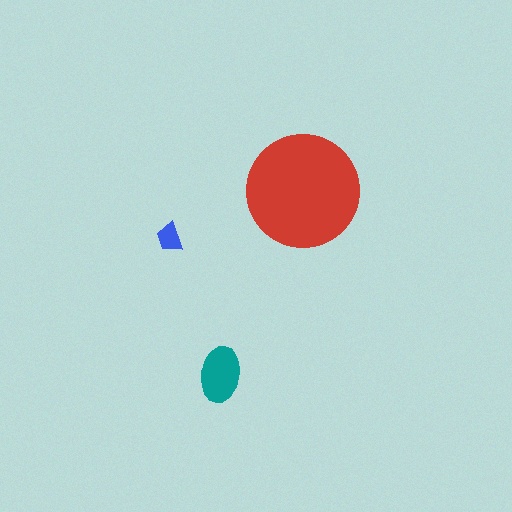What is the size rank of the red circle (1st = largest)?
1st.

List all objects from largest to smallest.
The red circle, the teal ellipse, the blue trapezoid.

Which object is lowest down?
The teal ellipse is bottommost.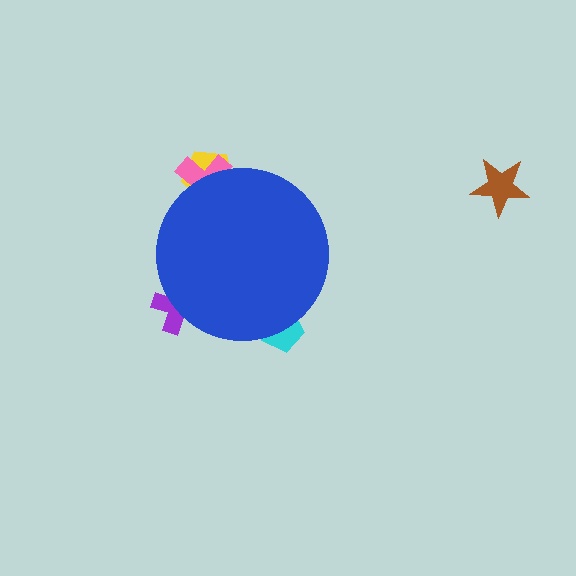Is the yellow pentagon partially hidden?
Yes, the yellow pentagon is partially hidden behind the blue circle.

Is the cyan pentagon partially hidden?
Yes, the cyan pentagon is partially hidden behind the blue circle.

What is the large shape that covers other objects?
A blue circle.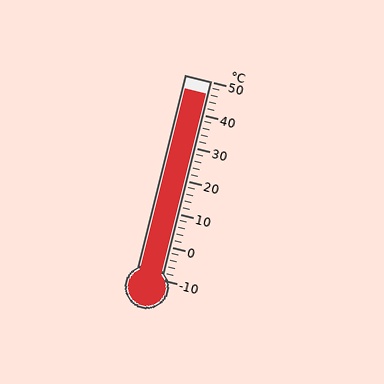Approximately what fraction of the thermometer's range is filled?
The thermometer is filled to approximately 95% of its range.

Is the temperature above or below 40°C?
The temperature is above 40°C.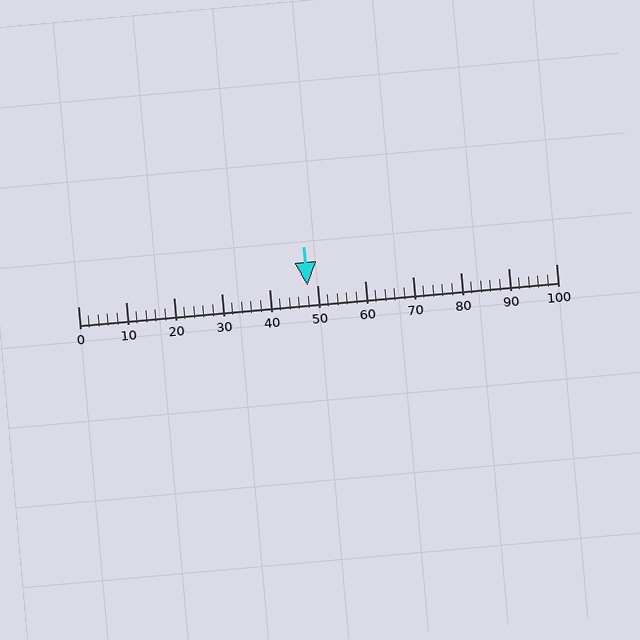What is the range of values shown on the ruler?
The ruler shows values from 0 to 100.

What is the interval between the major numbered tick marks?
The major tick marks are spaced 10 units apart.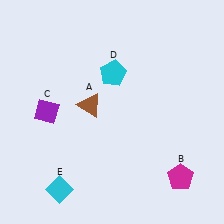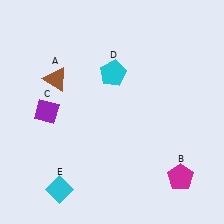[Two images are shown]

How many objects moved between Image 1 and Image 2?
1 object moved between the two images.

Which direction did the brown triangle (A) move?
The brown triangle (A) moved left.